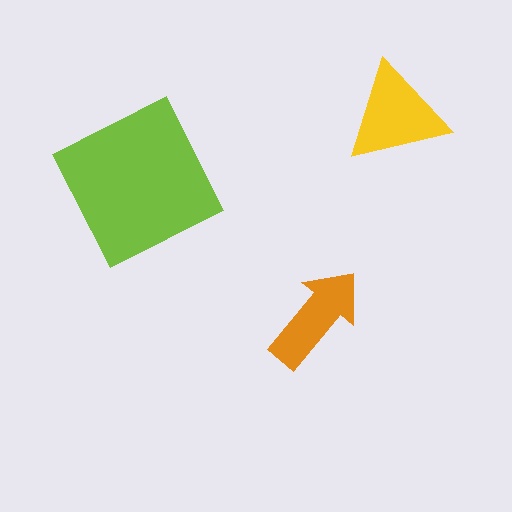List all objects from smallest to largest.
The orange arrow, the yellow triangle, the lime square.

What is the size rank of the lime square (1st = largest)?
1st.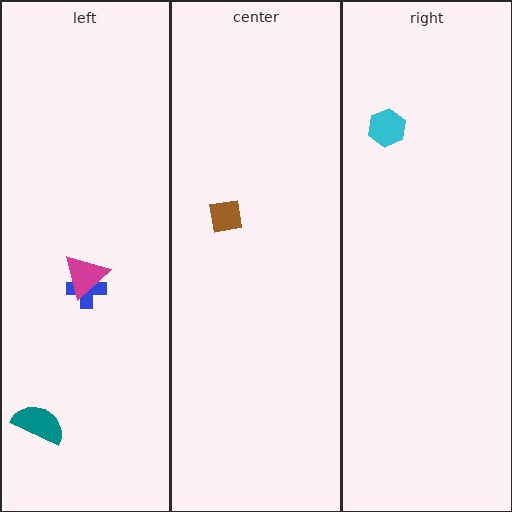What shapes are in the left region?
The blue cross, the magenta triangle, the teal semicircle.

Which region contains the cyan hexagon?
The right region.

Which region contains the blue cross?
The left region.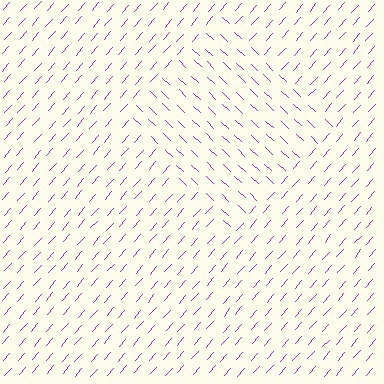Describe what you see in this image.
The image is filled with small purple line segments. A diamond region in the image has lines oriented differently from the surrounding lines, creating a visible texture boundary.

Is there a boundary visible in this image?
Yes, there is a texture boundary formed by a change in line orientation.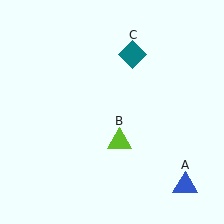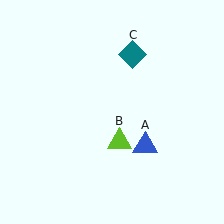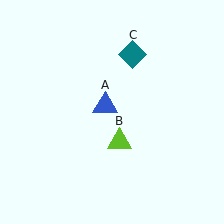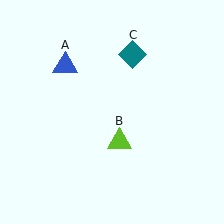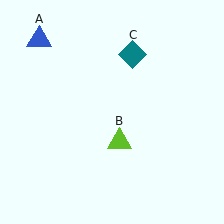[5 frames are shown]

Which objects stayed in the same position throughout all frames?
Lime triangle (object B) and teal diamond (object C) remained stationary.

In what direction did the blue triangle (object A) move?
The blue triangle (object A) moved up and to the left.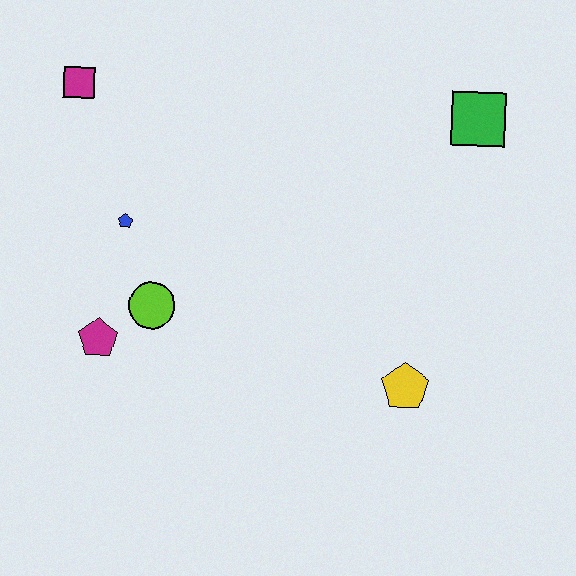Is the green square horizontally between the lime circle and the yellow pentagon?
No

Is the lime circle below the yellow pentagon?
No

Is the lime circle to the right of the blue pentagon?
Yes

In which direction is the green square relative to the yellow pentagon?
The green square is above the yellow pentagon.